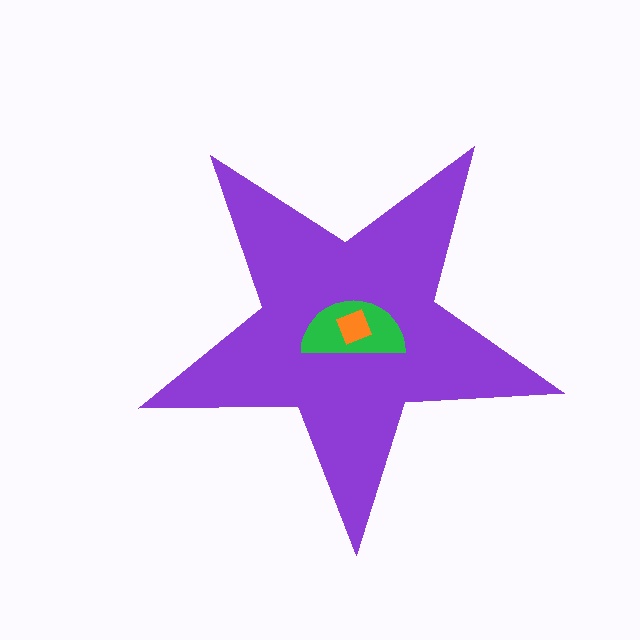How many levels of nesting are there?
3.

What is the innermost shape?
The orange square.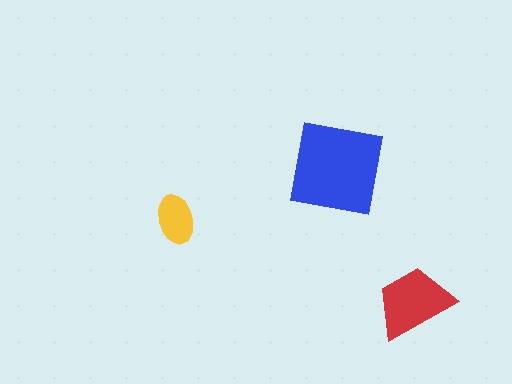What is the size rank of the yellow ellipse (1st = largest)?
3rd.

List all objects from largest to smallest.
The blue square, the red trapezoid, the yellow ellipse.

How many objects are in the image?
There are 3 objects in the image.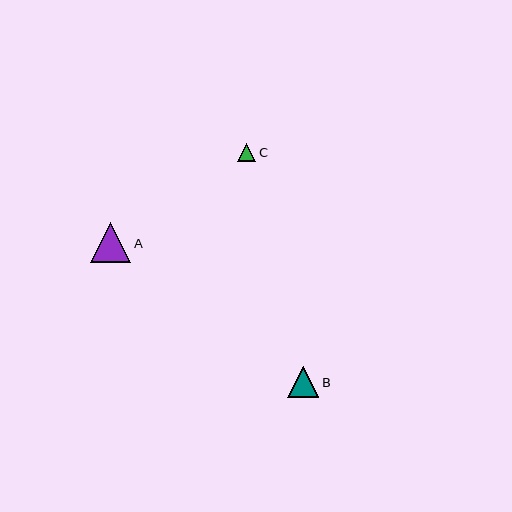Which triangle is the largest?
Triangle A is the largest with a size of approximately 40 pixels.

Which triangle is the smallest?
Triangle C is the smallest with a size of approximately 18 pixels.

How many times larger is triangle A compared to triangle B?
Triangle A is approximately 1.3 times the size of triangle B.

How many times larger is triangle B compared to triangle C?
Triangle B is approximately 1.7 times the size of triangle C.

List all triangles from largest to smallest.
From largest to smallest: A, B, C.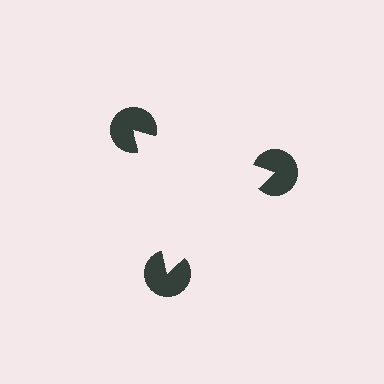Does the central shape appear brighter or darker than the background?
It typically appears slightly brighter than the background, even though no actual brightness change is drawn.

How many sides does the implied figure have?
3 sides.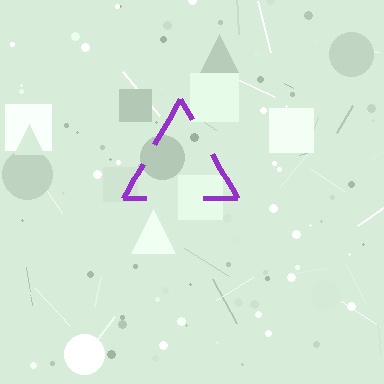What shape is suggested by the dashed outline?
The dashed outline suggests a triangle.